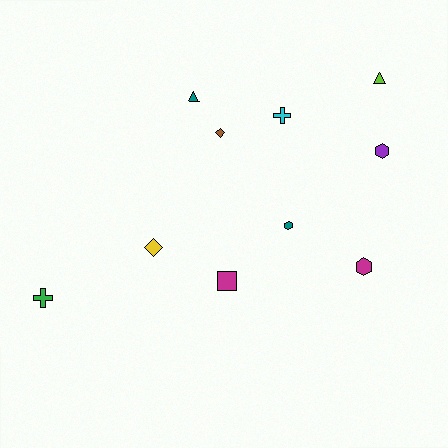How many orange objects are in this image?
There are no orange objects.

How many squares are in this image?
There is 1 square.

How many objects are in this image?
There are 10 objects.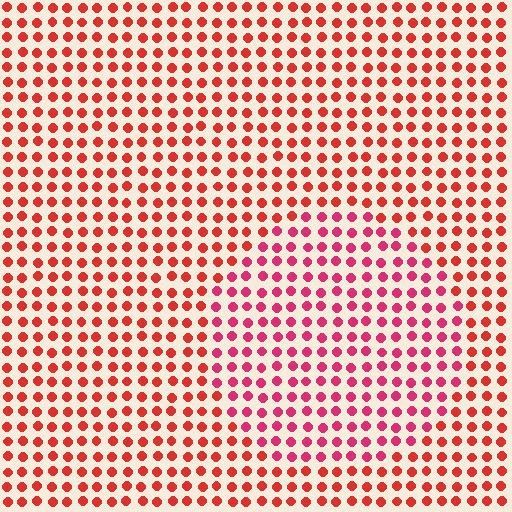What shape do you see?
I see a circle.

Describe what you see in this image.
The image is filled with small red elements in a uniform arrangement. A circle-shaped region is visible where the elements are tinted to a slightly different hue, forming a subtle color boundary.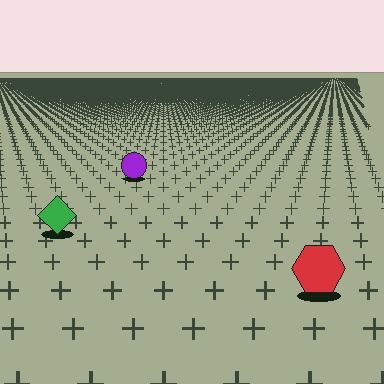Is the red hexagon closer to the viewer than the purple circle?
Yes. The red hexagon is closer — you can tell from the texture gradient: the ground texture is coarser near it.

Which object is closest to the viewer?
The red hexagon is closest. The texture marks near it are larger and more spread out.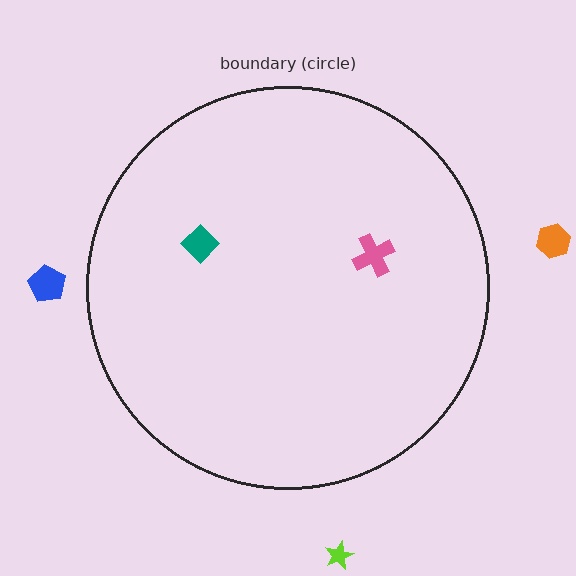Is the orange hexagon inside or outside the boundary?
Outside.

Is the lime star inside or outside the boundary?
Outside.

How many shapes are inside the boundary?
2 inside, 3 outside.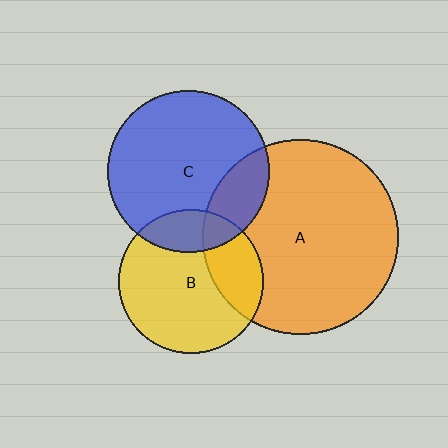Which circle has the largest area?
Circle A (orange).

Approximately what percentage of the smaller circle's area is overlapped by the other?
Approximately 25%.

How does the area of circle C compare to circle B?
Approximately 1.3 times.